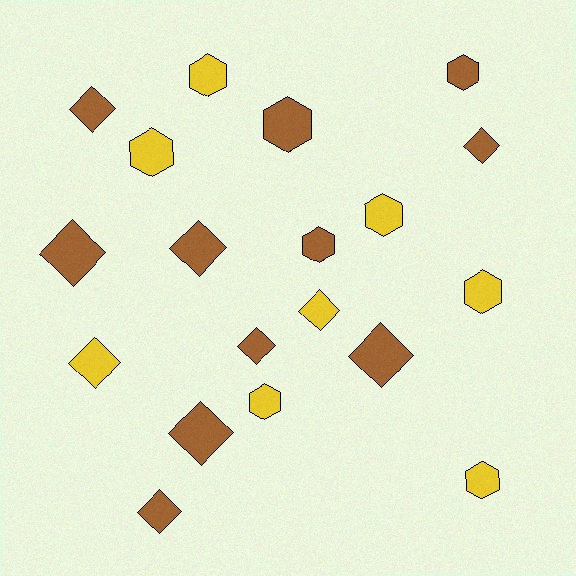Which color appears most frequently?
Brown, with 11 objects.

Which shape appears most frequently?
Diamond, with 10 objects.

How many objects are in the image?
There are 19 objects.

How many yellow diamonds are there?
There are 2 yellow diamonds.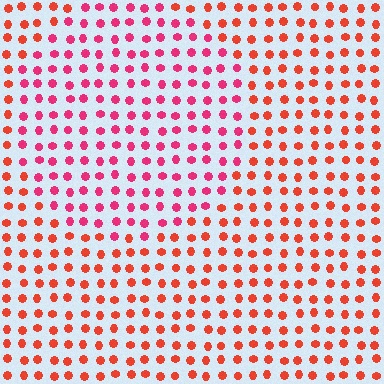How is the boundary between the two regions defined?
The boundary is defined purely by a slight shift in hue (about 31 degrees). Spacing, size, and orientation are identical on both sides.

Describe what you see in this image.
The image is filled with small red elements in a uniform arrangement. A circle-shaped region is visible where the elements are tinted to a slightly different hue, forming a subtle color boundary.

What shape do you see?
I see a circle.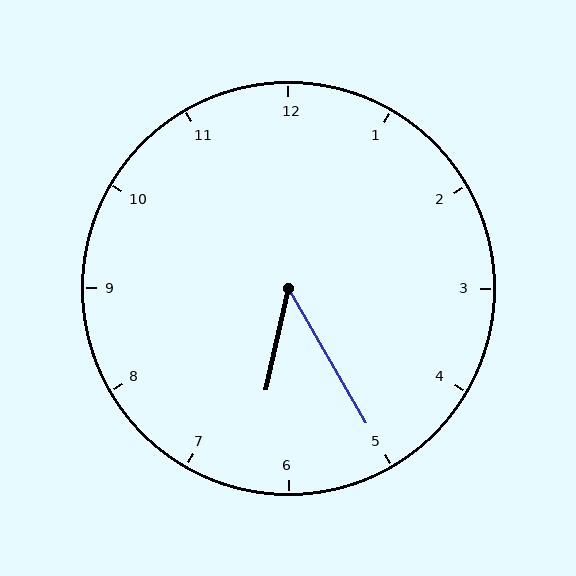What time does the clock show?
6:25.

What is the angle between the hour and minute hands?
Approximately 42 degrees.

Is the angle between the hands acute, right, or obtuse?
It is acute.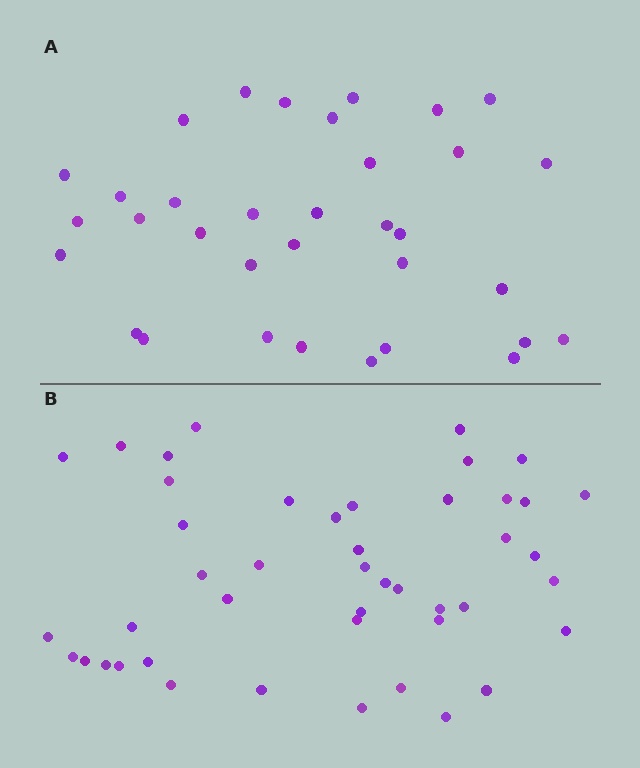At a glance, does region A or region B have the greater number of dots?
Region B (the bottom region) has more dots.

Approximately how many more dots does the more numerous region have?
Region B has roughly 12 or so more dots than region A.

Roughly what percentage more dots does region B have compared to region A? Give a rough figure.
About 30% more.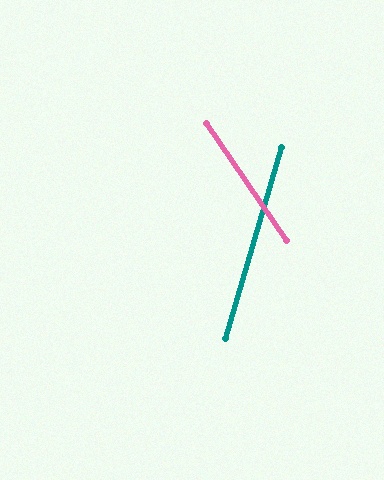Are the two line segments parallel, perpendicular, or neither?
Neither parallel nor perpendicular — they differ by about 51°.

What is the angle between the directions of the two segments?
Approximately 51 degrees.